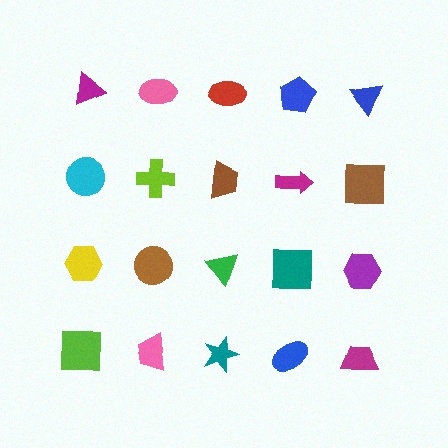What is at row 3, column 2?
A brown circle.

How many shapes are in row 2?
5 shapes.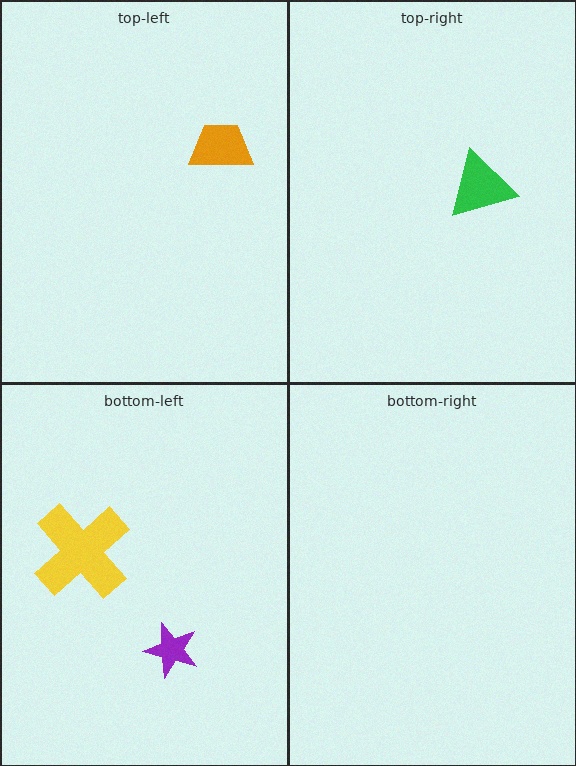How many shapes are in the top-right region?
1.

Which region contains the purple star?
The bottom-left region.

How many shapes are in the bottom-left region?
2.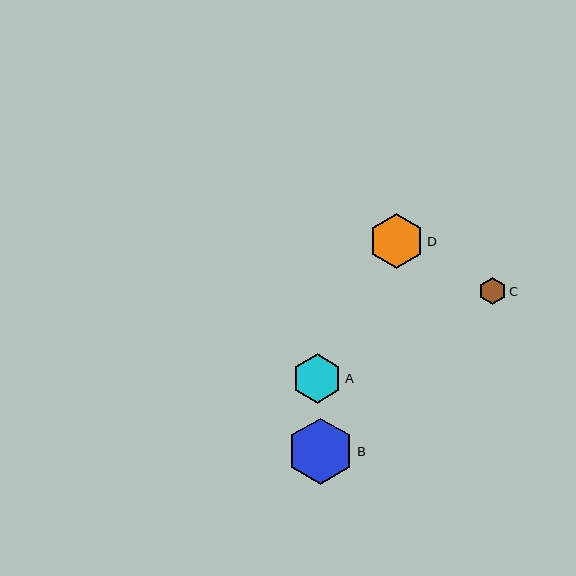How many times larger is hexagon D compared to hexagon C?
Hexagon D is approximately 2.0 times the size of hexagon C.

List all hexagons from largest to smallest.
From largest to smallest: B, D, A, C.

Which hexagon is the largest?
Hexagon B is the largest with a size of approximately 66 pixels.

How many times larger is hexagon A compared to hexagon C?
Hexagon A is approximately 1.8 times the size of hexagon C.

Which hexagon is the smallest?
Hexagon C is the smallest with a size of approximately 28 pixels.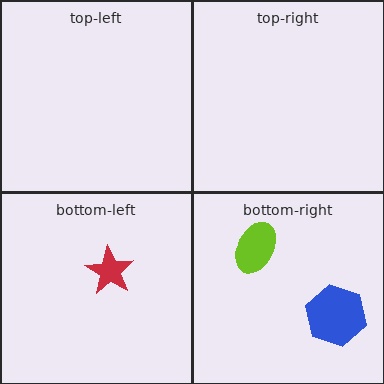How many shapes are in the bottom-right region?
2.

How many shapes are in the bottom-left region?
1.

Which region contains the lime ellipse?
The bottom-right region.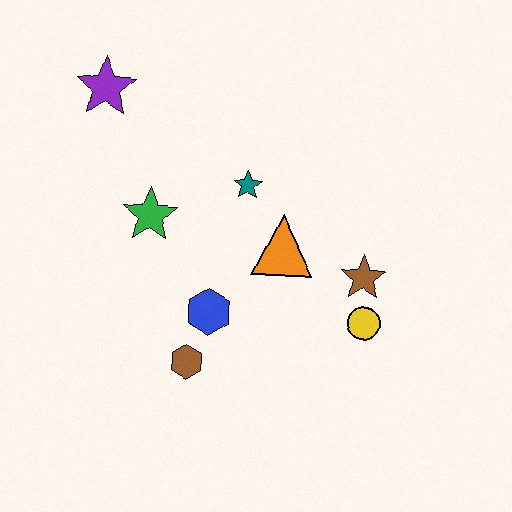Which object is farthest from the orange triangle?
The purple star is farthest from the orange triangle.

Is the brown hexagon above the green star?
No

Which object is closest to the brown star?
The yellow circle is closest to the brown star.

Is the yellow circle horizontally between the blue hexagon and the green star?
No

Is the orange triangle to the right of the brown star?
No